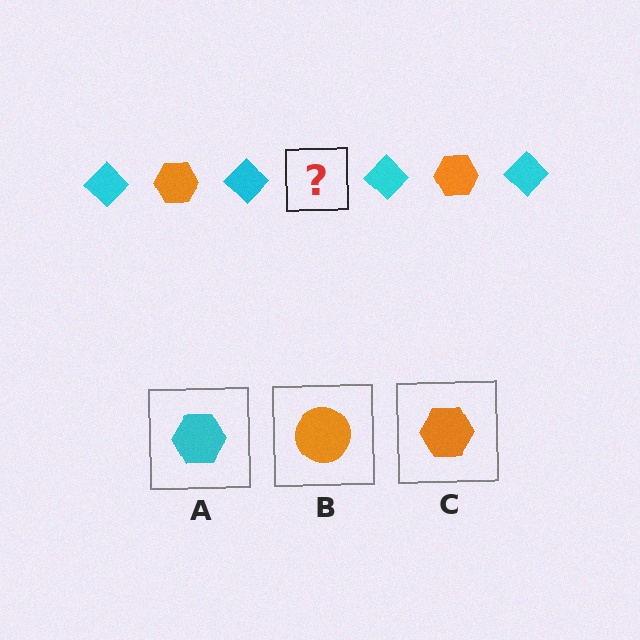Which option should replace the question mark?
Option C.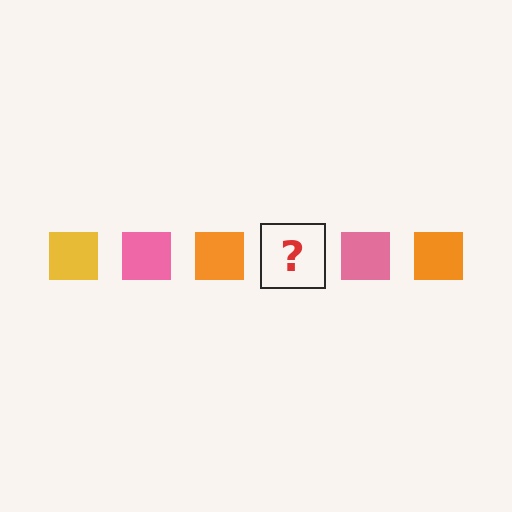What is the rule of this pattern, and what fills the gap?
The rule is that the pattern cycles through yellow, pink, orange squares. The gap should be filled with a yellow square.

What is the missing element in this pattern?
The missing element is a yellow square.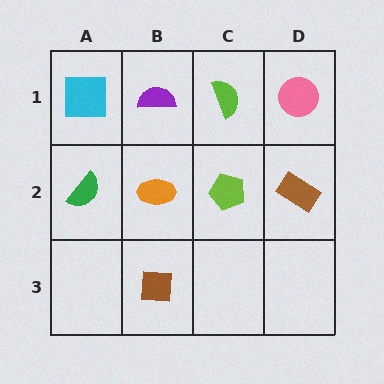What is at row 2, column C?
A lime pentagon.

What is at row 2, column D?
A brown rectangle.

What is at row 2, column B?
An orange ellipse.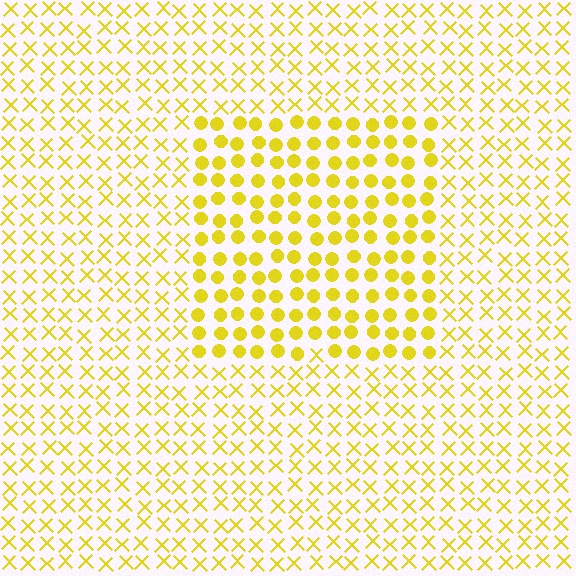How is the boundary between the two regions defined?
The boundary is defined by a change in element shape: circles inside vs. X marks outside. All elements share the same color and spacing.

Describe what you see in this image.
The image is filled with small yellow elements arranged in a uniform grid. A rectangle-shaped region contains circles, while the surrounding area contains X marks. The boundary is defined purely by the change in element shape.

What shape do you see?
I see a rectangle.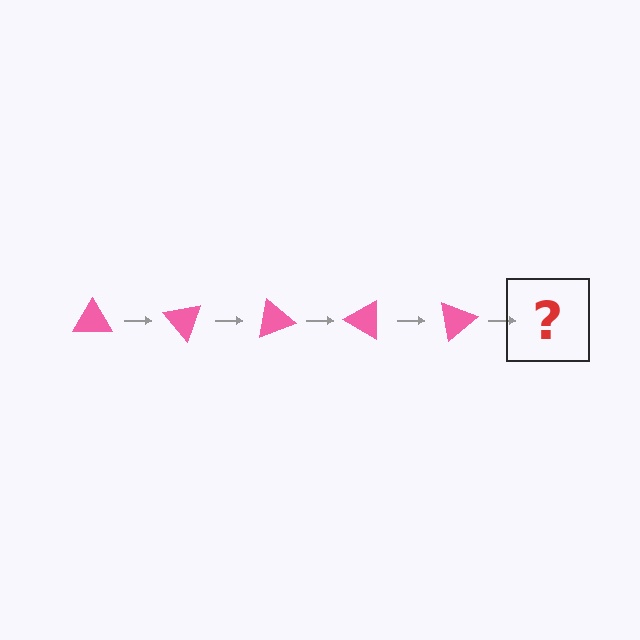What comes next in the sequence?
The next element should be a pink triangle rotated 250 degrees.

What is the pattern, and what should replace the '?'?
The pattern is that the triangle rotates 50 degrees each step. The '?' should be a pink triangle rotated 250 degrees.